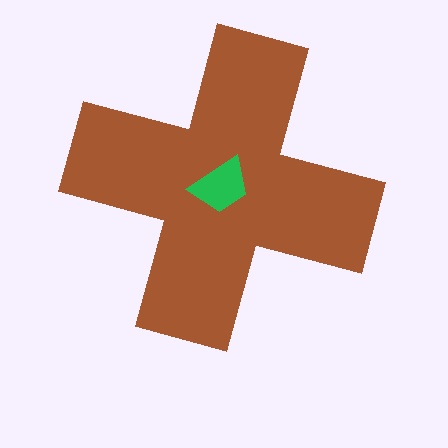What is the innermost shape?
The green trapezoid.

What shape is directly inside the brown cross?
The green trapezoid.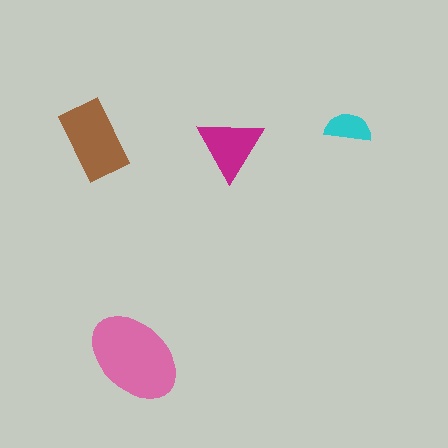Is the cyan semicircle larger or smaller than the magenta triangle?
Smaller.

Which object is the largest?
The pink ellipse.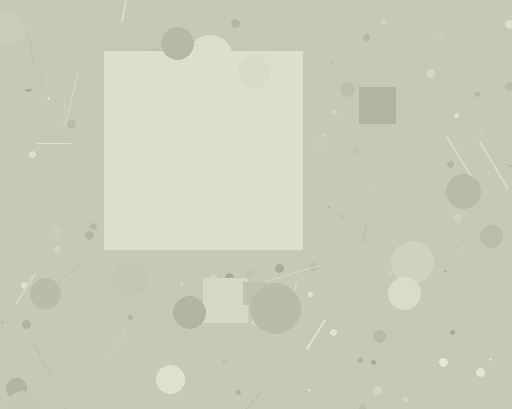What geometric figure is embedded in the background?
A square is embedded in the background.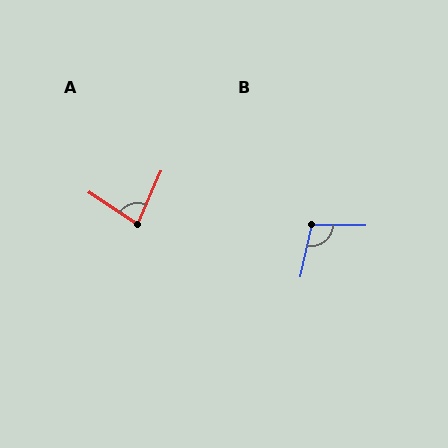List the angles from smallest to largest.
A (80°), B (102°).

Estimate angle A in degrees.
Approximately 80 degrees.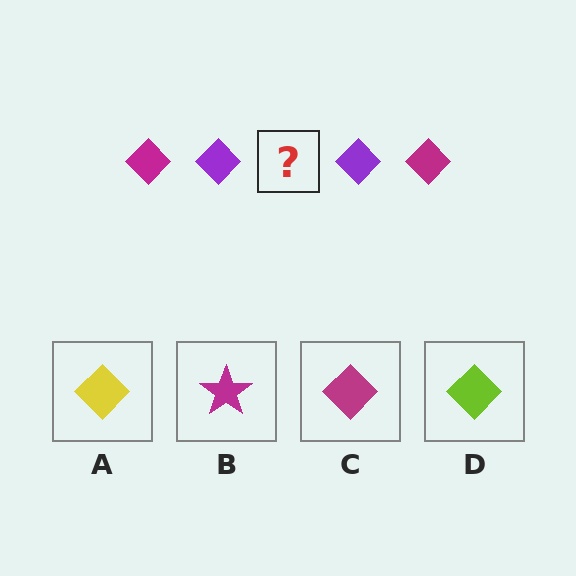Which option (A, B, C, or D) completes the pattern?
C.